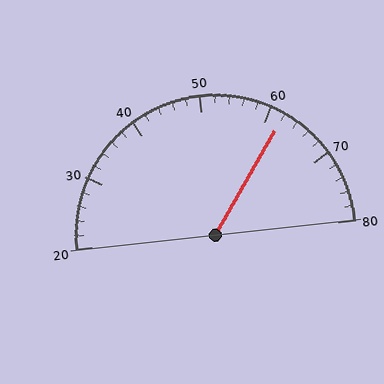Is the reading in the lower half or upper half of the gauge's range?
The reading is in the upper half of the range (20 to 80).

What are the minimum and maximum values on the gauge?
The gauge ranges from 20 to 80.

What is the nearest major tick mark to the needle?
The nearest major tick mark is 60.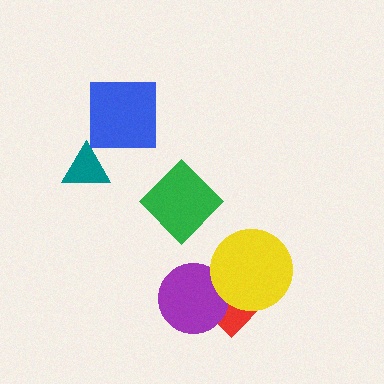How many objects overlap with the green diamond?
0 objects overlap with the green diamond.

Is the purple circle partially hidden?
Yes, it is partially covered by another shape.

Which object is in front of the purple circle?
The yellow circle is in front of the purple circle.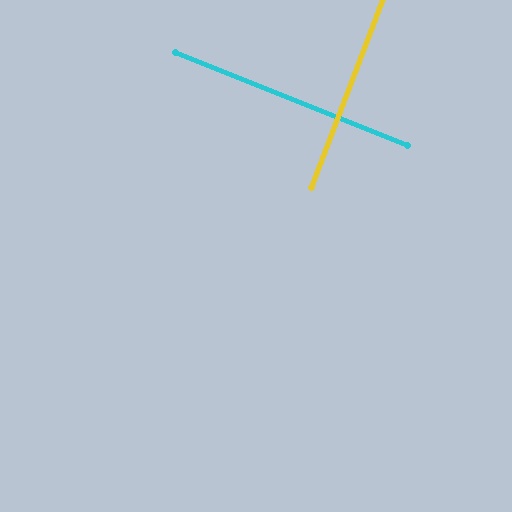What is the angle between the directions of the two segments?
Approximately 89 degrees.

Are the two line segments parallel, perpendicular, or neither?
Perpendicular — they meet at approximately 89°.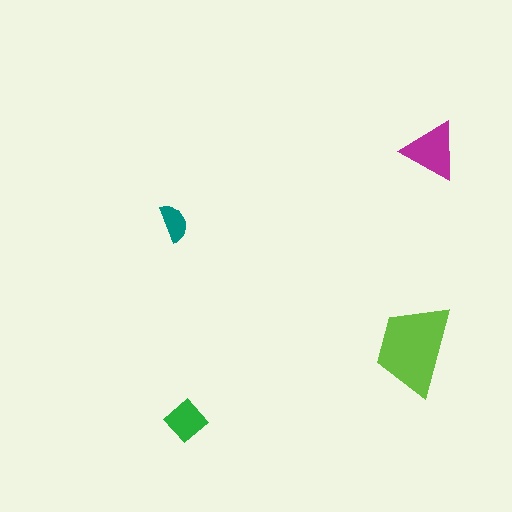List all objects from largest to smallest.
The lime trapezoid, the magenta triangle, the green diamond, the teal semicircle.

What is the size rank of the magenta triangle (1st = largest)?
2nd.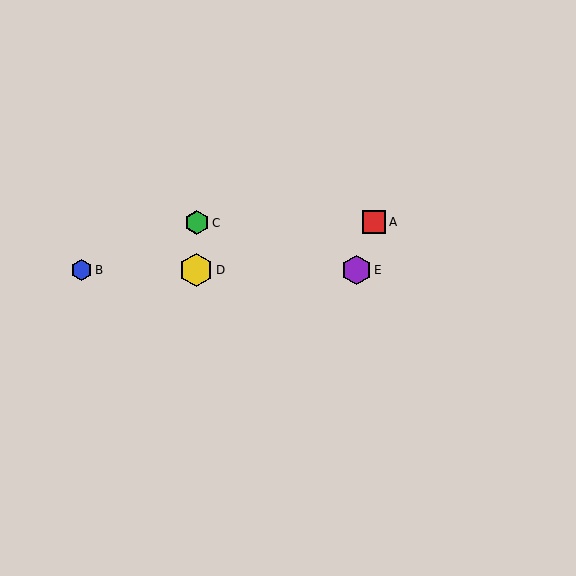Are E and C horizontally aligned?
No, E is at y≈270 and C is at y≈223.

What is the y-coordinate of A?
Object A is at y≈222.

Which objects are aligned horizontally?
Objects B, D, E are aligned horizontally.